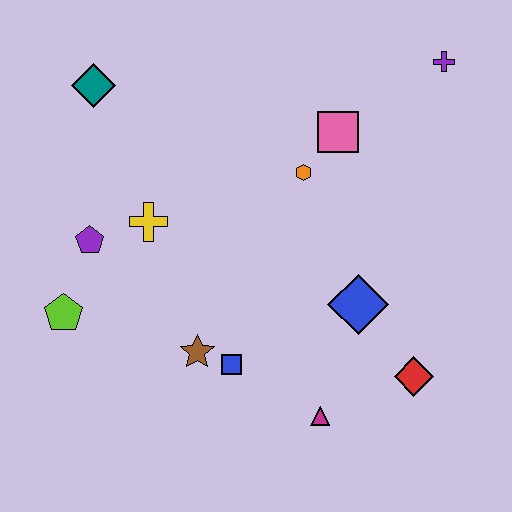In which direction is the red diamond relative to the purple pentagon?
The red diamond is to the right of the purple pentagon.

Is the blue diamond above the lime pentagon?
Yes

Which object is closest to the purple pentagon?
The yellow cross is closest to the purple pentagon.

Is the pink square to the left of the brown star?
No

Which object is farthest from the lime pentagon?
The purple cross is farthest from the lime pentagon.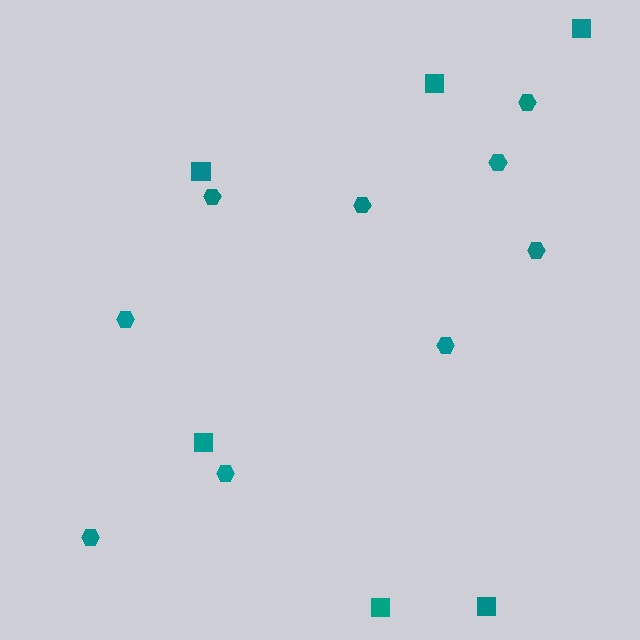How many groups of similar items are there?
There are 2 groups: one group of hexagons (9) and one group of squares (6).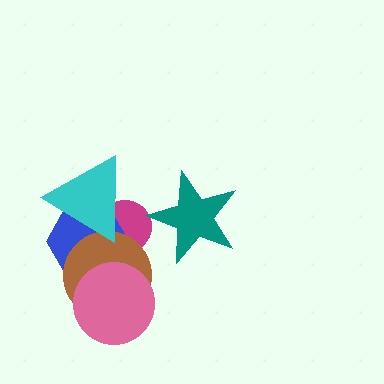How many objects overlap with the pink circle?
2 objects overlap with the pink circle.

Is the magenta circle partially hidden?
Yes, it is partially covered by another shape.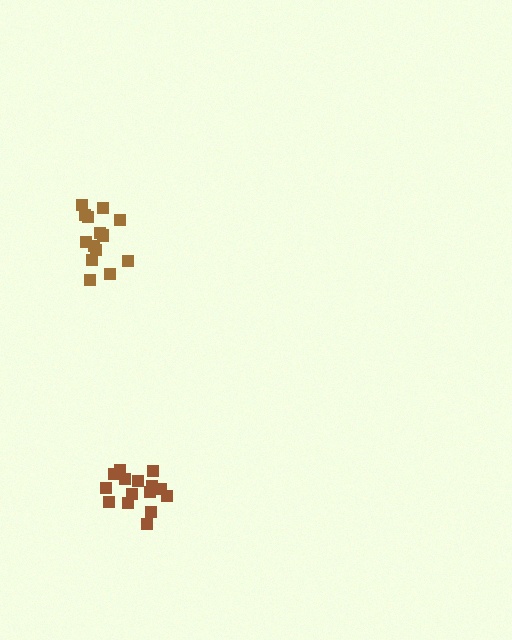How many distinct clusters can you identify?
There are 2 distinct clusters.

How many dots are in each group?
Group 1: 15 dots, Group 2: 14 dots (29 total).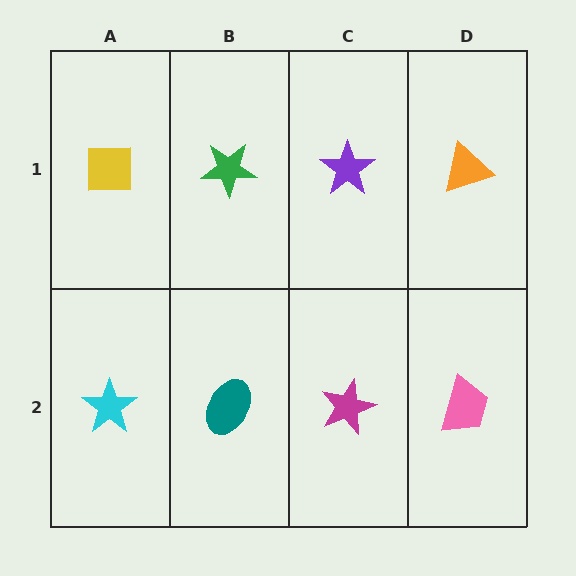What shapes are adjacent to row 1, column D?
A pink trapezoid (row 2, column D), a purple star (row 1, column C).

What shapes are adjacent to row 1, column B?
A teal ellipse (row 2, column B), a yellow square (row 1, column A), a purple star (row 1, column C).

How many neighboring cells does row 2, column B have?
3.